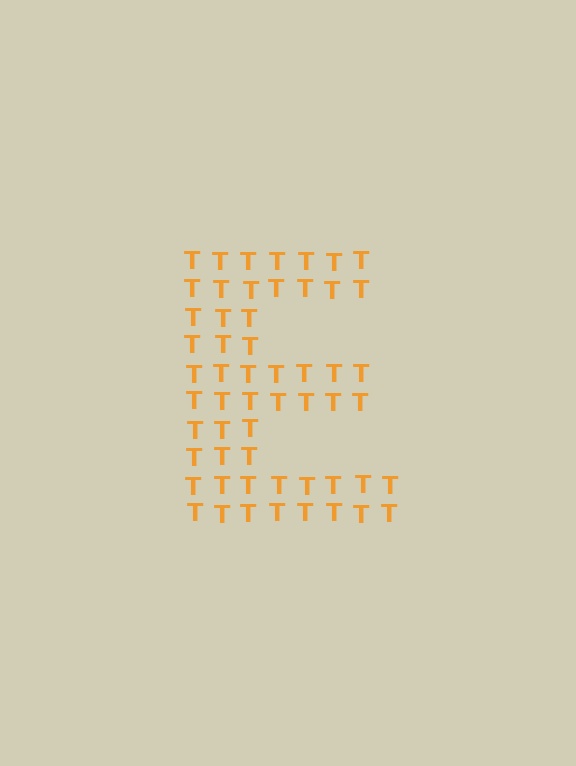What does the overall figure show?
The overall figure shows the letter E.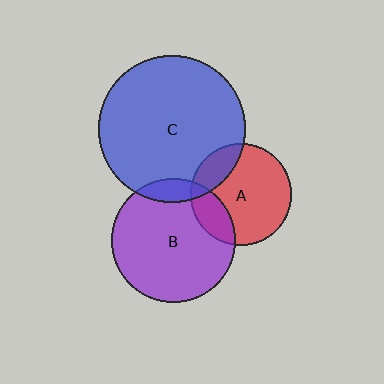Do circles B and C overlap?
Yes.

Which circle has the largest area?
Circle C (blue).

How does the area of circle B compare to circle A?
Approximately 1.5 times.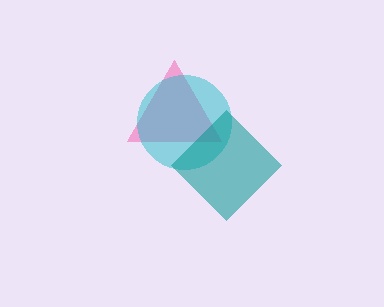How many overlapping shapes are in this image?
There are 3 overlapping shapes in the image.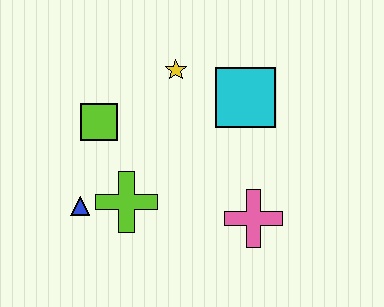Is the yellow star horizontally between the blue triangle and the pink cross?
Yes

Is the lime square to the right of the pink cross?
No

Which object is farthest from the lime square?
The pink cross is farthest from the lime square.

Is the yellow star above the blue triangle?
Yes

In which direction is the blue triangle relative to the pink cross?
The blue triangle is to the left of the pink cross.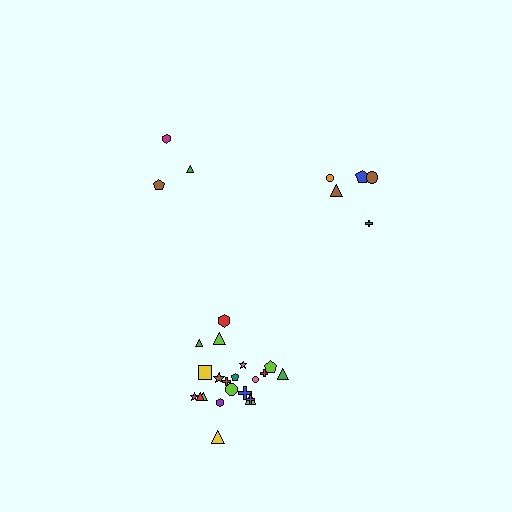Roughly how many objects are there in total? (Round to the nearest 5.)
Roughly 30 objects in total.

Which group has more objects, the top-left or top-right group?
The top-right group.